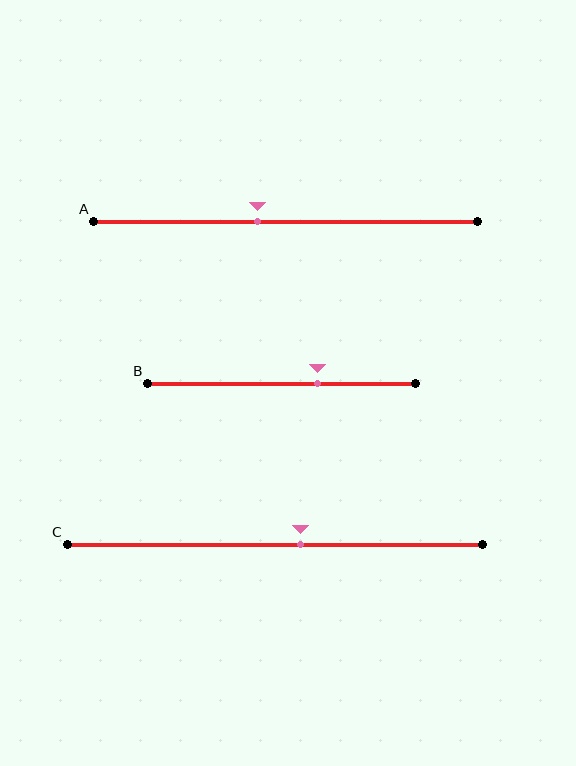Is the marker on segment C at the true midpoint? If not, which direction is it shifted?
No, the marker on segment C is shifted to the right by about 6% of the segment length.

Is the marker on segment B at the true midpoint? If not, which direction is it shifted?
No, the marker on segment B is shifted to the right by about 14% of the segment length.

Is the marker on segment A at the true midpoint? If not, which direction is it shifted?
No, the marker on segment A is shifted to the left by about 7% of the segment length.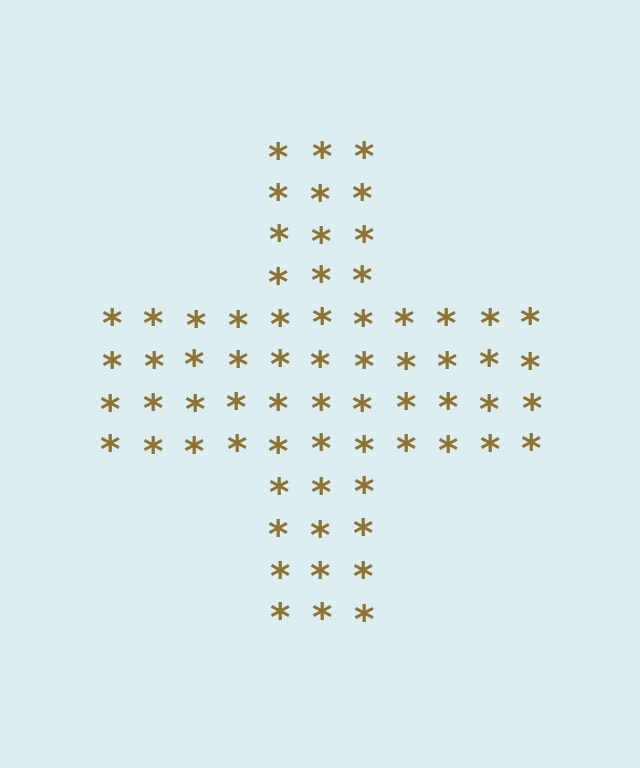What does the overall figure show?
The overall figure shows a cross.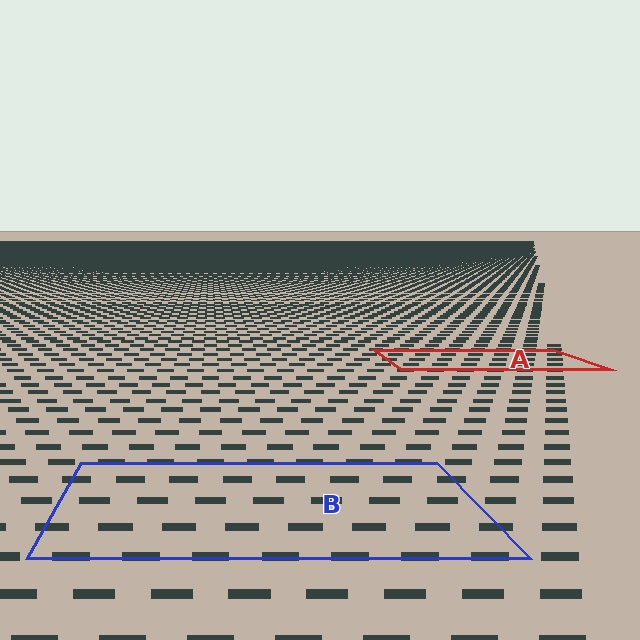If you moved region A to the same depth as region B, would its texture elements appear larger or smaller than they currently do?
They would appear larger. At a closer depth, the same texture elements are projected at a bigger on-screen size.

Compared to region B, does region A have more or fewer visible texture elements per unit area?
Region A has more texture elements per unit area — they are packed more densely because it is farther away.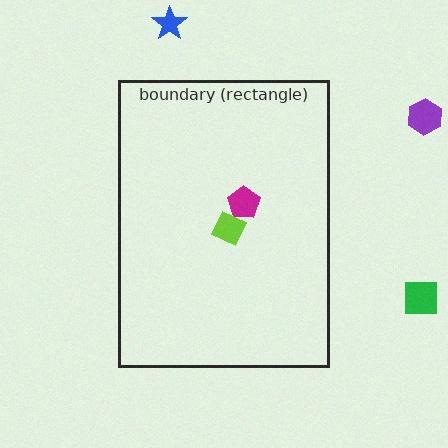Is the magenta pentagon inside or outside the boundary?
Inside.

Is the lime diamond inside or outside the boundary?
Inside.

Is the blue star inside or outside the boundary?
Outside.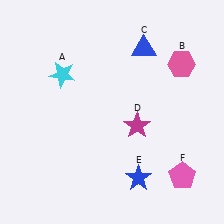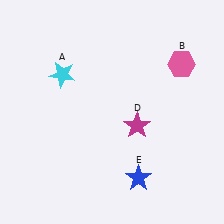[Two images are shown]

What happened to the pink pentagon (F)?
The pink pentagon (F) was removed in Image 2. It was in the bottom-right area of Image 1.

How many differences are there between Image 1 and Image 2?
There are 2 differences between the two images.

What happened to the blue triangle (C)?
The blue triangle (C) was removed in Image 2. It was in the top-right area of Image 1.